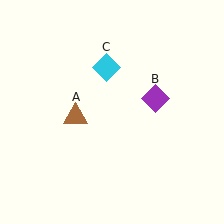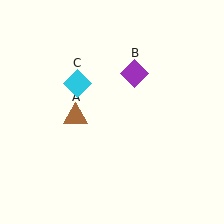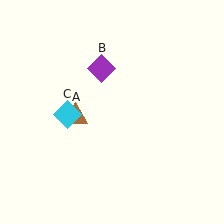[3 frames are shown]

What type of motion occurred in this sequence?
The purple diamond (object B), cyan diamond (object C) rotated counterclockwise around the center of the scene.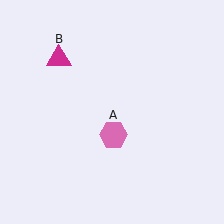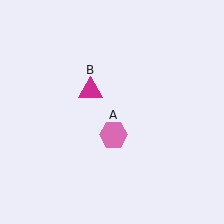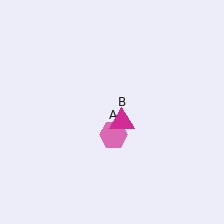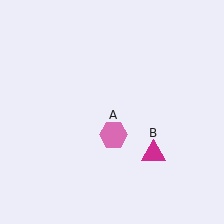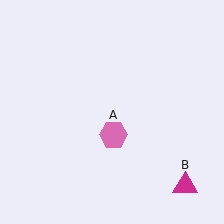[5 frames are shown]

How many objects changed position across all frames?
1 object changed position: magenta triangle (object B).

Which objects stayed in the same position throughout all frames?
Pink hexagon (object A) remained stationary.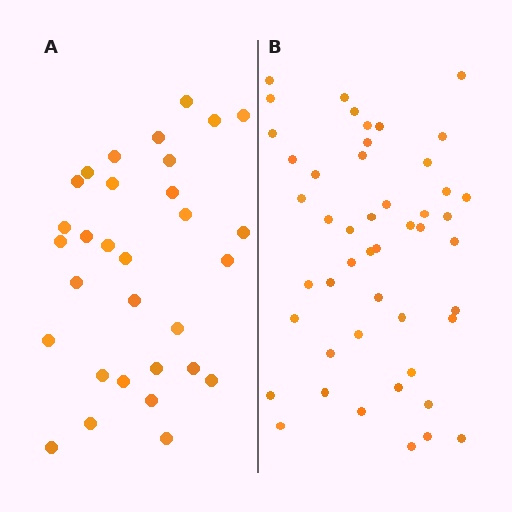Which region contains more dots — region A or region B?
Region B (the right region) has more dots.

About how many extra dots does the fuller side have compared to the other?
Region B has approximately 15 more dots than region A.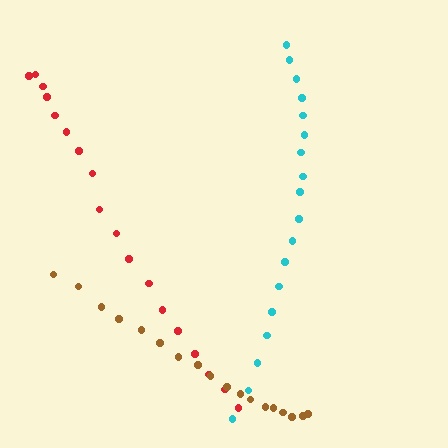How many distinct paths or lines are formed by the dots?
There are 3 distinct paths.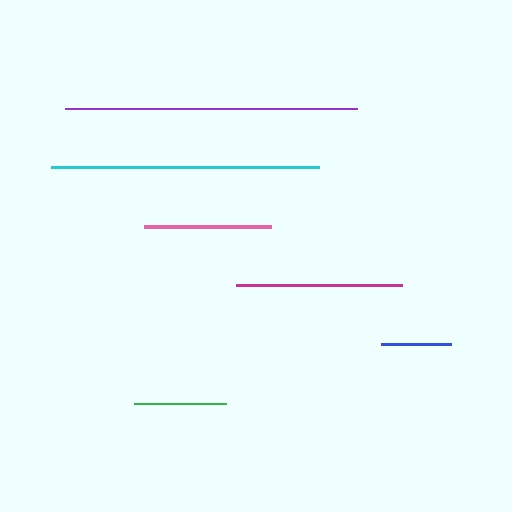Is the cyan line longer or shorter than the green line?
The cyan line is longer than the green line.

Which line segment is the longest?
The purple line is the longest at approximately 292 pixels.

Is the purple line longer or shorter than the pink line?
The purple line is longer than the pink line.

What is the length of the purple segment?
The purple segment is approximately 292 pixels long.